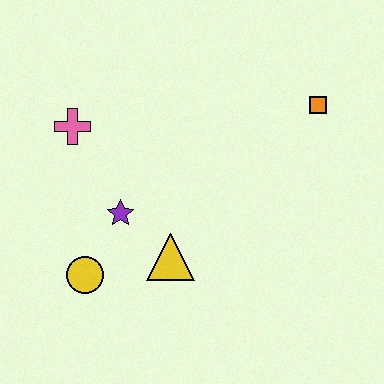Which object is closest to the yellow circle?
The purple star is closest to the yellow circle.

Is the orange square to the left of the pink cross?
No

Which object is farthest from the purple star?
The orange square is farthest from the purple star.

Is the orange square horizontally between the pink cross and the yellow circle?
No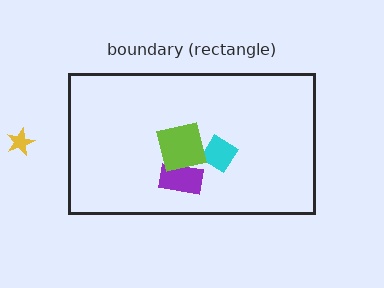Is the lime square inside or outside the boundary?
Inside.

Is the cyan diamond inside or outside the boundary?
Inside.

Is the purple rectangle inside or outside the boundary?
Inside.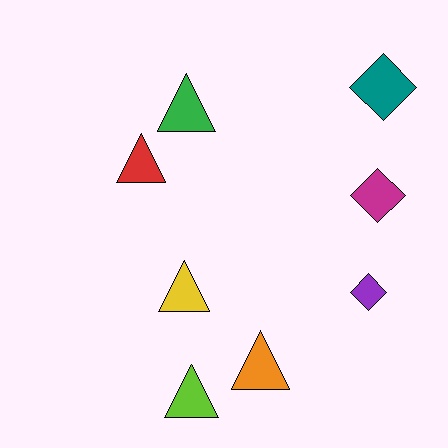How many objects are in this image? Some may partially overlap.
There are 8 objects.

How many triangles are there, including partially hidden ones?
There are 5 triangles.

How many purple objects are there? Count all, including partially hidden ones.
There is 1 purple object.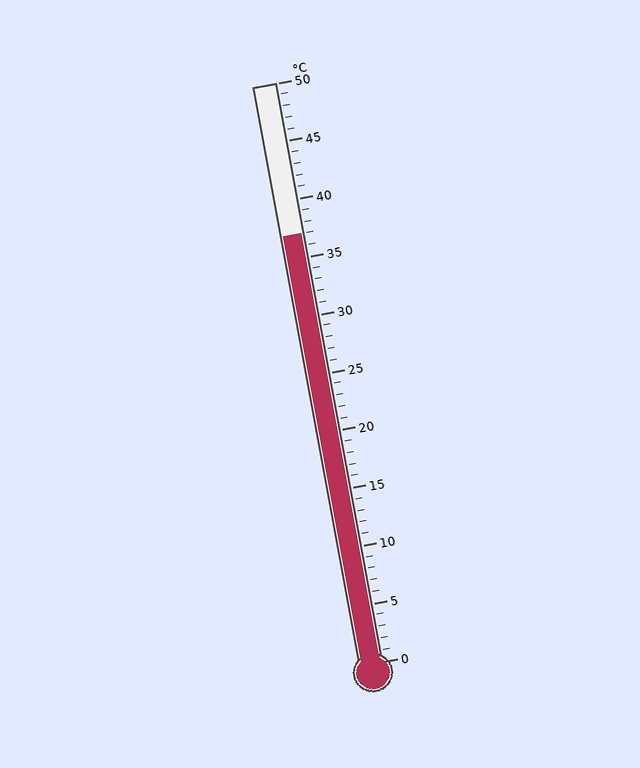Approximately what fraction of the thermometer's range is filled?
The thermometer is filled to approximately 75% of its range.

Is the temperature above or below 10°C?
The temperature is above 10°C.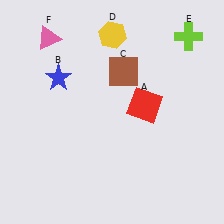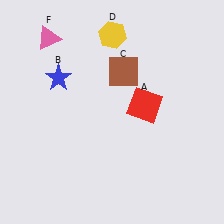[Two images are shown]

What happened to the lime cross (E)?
The lime cross (E) was removed in Image 2. It was in the top-right area of Image 1.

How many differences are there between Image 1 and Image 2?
There is 1 difference between the two images.